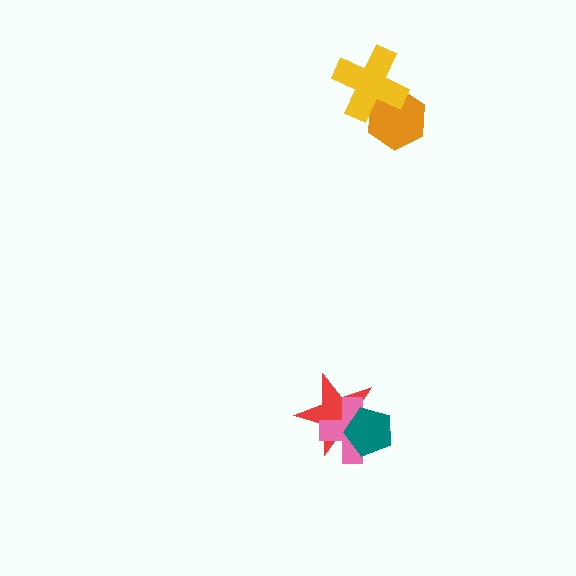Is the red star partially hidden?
Yes, it is partially covered by another shape.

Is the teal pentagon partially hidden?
No, no other shape covers it.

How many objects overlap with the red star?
2 objects overlap with the red star.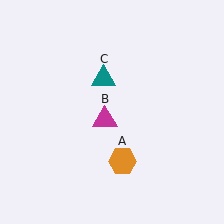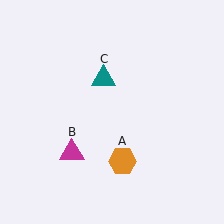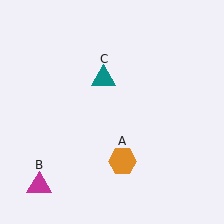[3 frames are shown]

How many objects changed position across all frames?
1 object changed position: magenta triangle (object B).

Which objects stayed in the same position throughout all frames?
Orange hexagon (object A) and teal triangle (object C) remained stationary.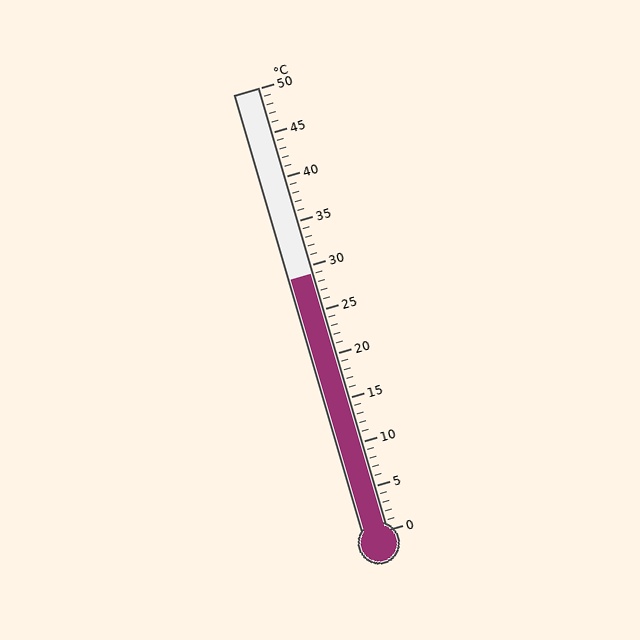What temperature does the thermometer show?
The thermometer shows approximately 29°C.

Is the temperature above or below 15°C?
The temperature is above 15°C.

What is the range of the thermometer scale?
The thermometer scale ranges from 0°C to 50°C.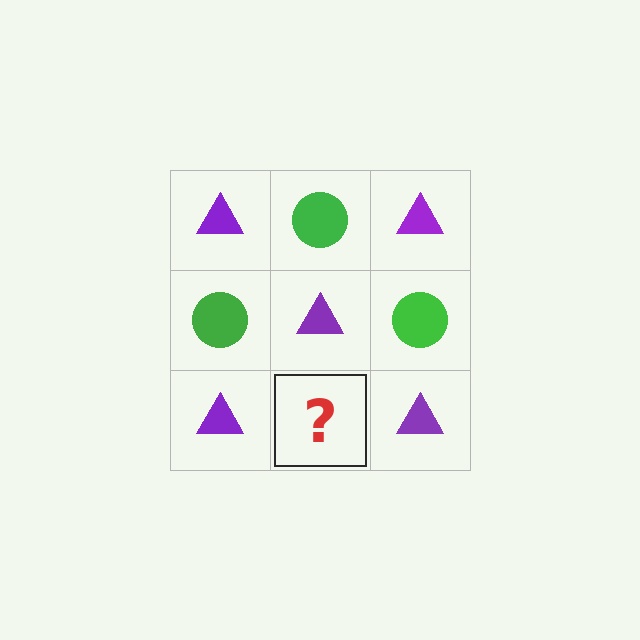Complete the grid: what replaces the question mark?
The question mark should be replaced with a green circle.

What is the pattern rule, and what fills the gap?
The rule is that it alternates purple triangle and green circle in a checkerboard pattern. The gap should be filled with a green circle.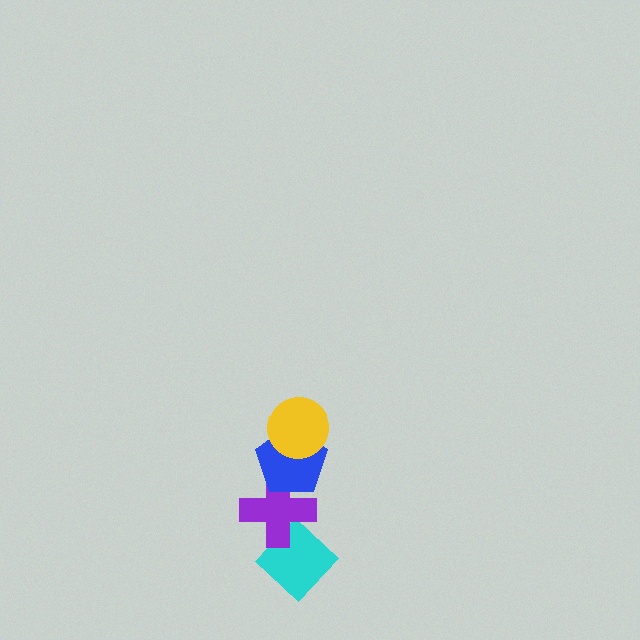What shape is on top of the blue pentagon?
The yellow circle is on top of the blue pentagon.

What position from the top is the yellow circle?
The yellow circle is 1st from the top.